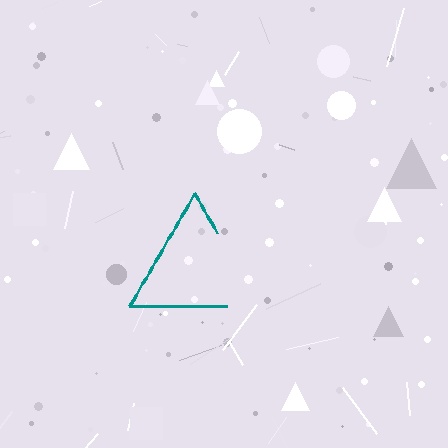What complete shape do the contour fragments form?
The contour fragments form a triangle.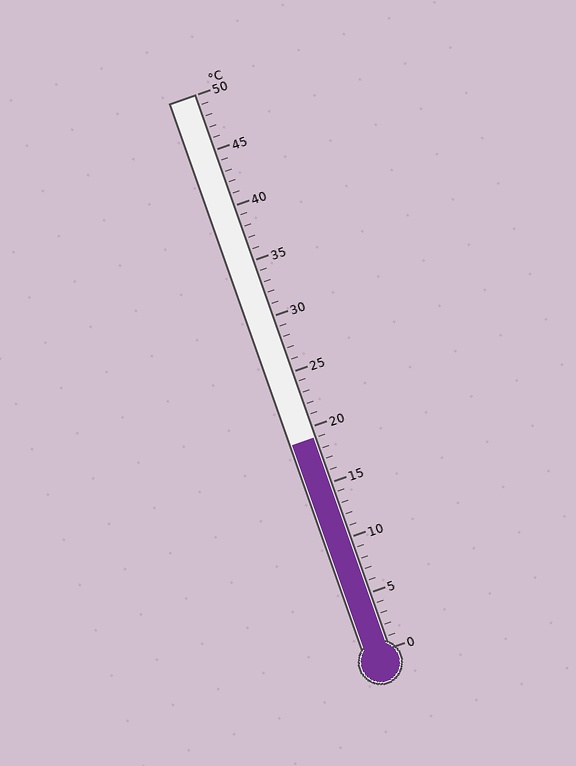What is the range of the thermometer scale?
The thermometer scale ranges from 0°C to 50°C.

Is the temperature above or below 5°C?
The temperature is above 5°C.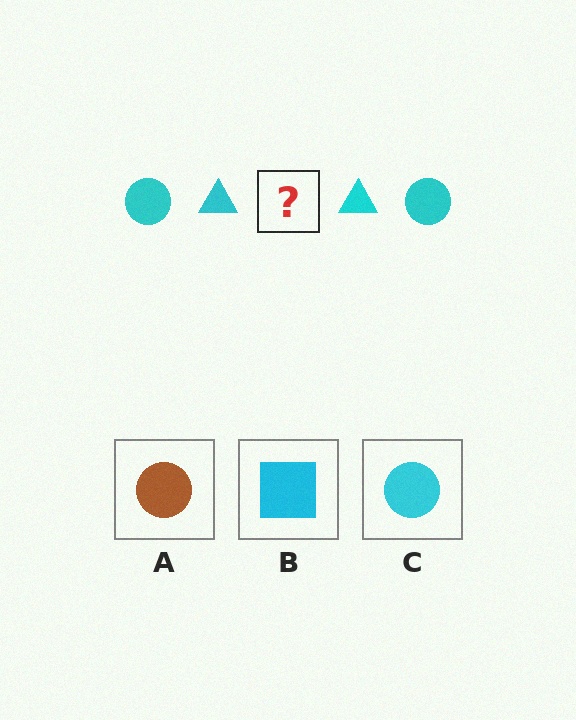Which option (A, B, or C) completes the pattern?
C.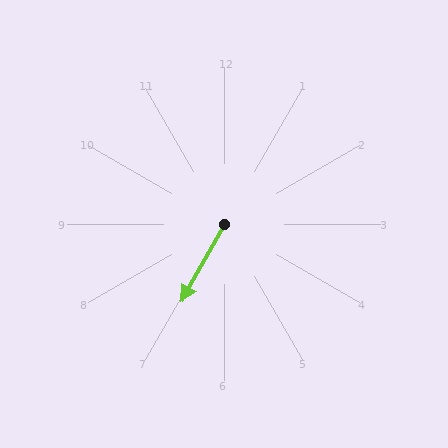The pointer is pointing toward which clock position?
Roughly 7 o'clock.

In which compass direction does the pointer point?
Southwest.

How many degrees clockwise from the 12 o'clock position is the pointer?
Approximately 209 degrees.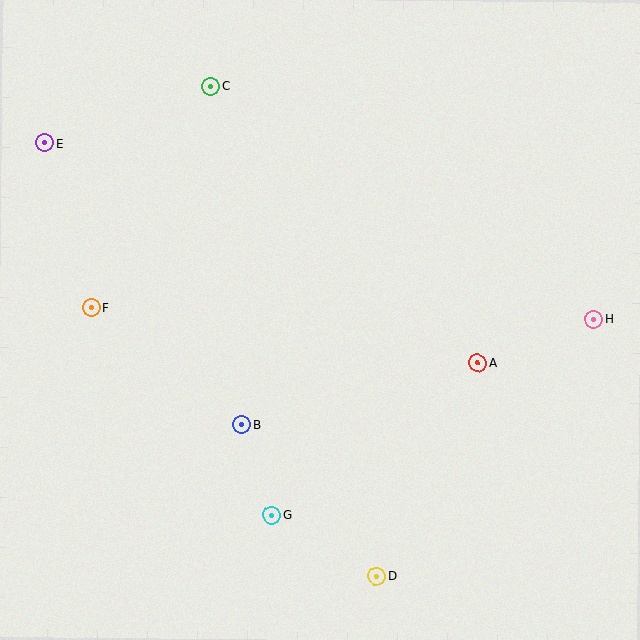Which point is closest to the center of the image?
Point B at (242, 425) is closest to the center.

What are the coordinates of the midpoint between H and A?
The midpoint between H and A is at (536, 341).